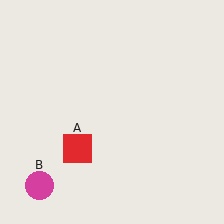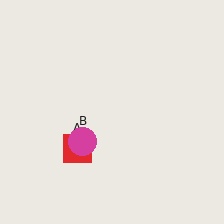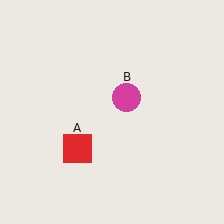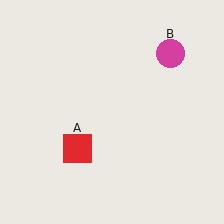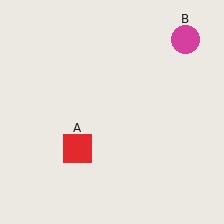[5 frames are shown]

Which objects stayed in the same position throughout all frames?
Red square (object A) remained stationary.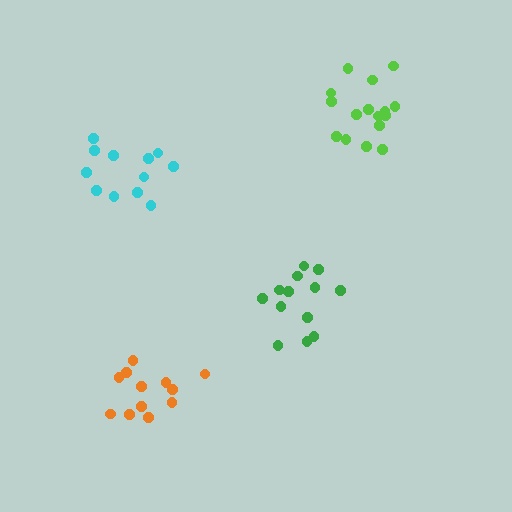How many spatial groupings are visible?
There are 4 spatial groupings.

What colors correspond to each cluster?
The clusters are colored: orange, lime, green, cyan.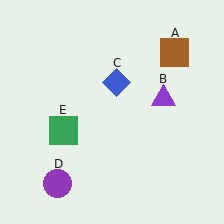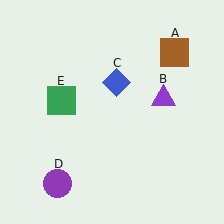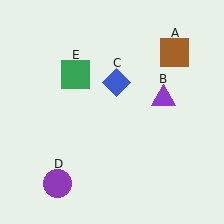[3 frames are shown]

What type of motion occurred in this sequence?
The green square (object E) rotated clockwise around the center of the scene.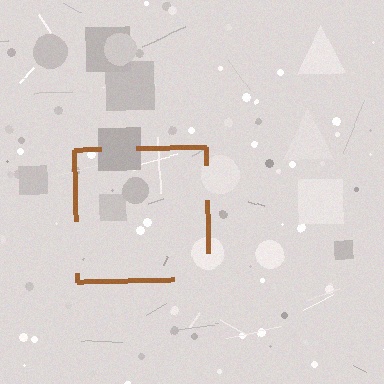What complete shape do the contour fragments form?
The contour fragments form a square.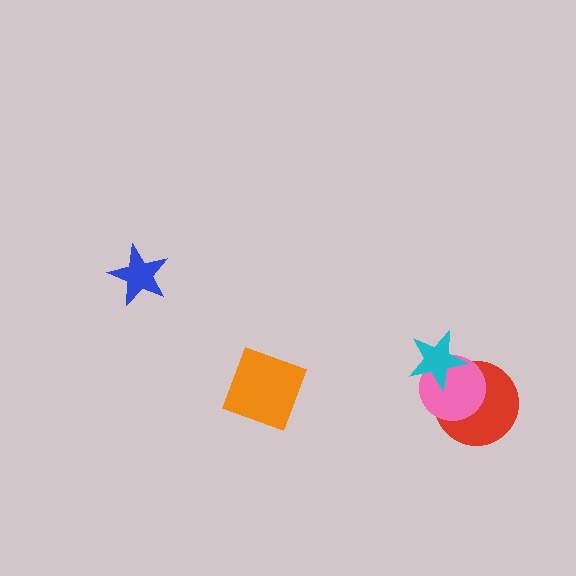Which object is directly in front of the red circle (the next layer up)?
The pink circle is directly in front of the red circle.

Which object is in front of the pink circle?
The cyan star is in front of the pink circle.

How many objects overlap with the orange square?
0 objects overlap with the orange square.